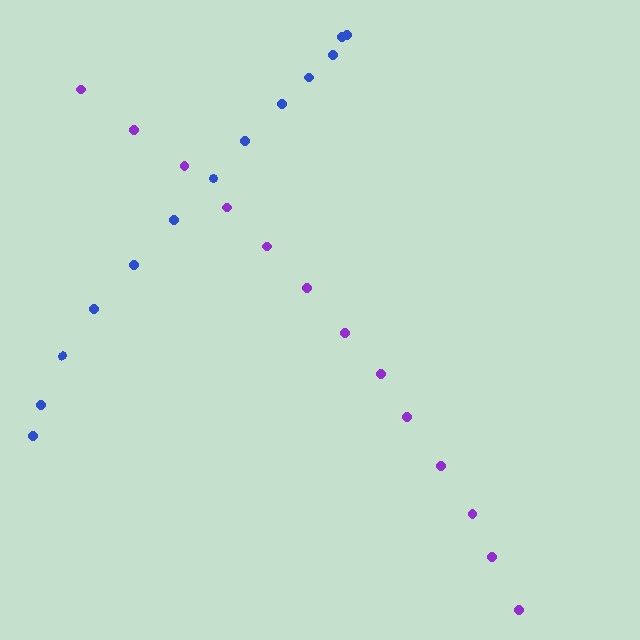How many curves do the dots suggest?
There are 2 distinct paths.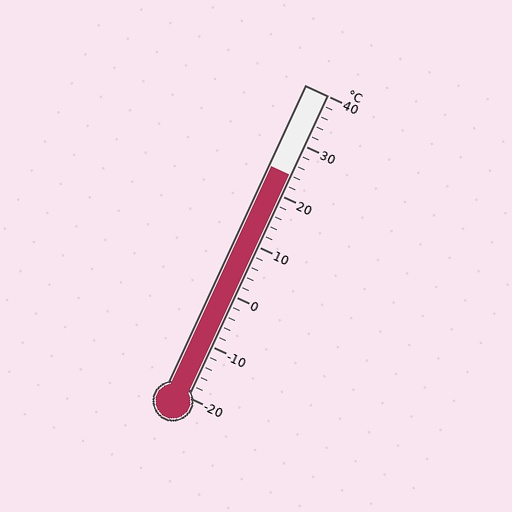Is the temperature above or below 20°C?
The temperature is above 20°C.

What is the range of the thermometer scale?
The thermometer scale ranges from -20°C to 40°C.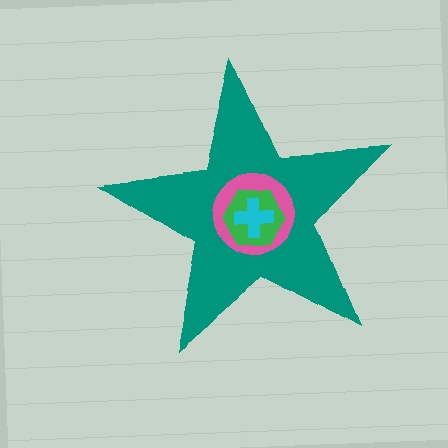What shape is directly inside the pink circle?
The green hexagon.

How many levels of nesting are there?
4.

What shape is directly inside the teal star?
The pink circle.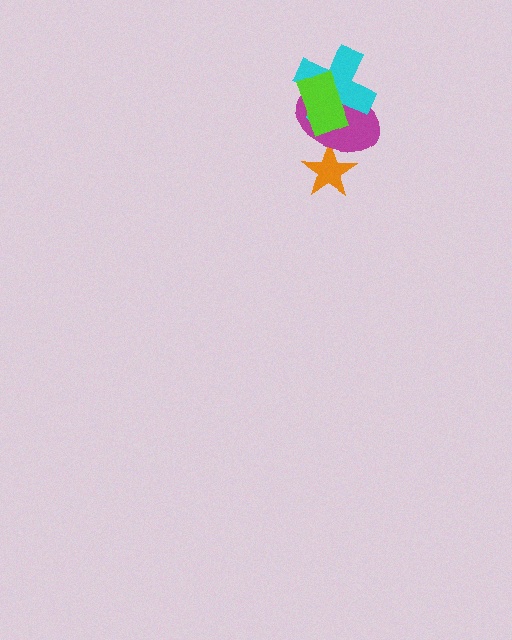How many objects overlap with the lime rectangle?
2 objects overlap with the lime rectangle.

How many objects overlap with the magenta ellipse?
3 objects overlap with the magenta ellipse.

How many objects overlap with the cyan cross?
2 objects overlap with the cyan cross.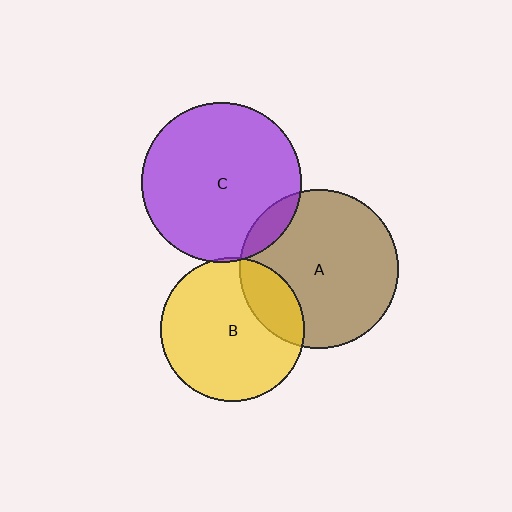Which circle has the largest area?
Circle A (brown).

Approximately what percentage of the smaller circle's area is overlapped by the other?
Approximately 10%.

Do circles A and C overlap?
Yes.